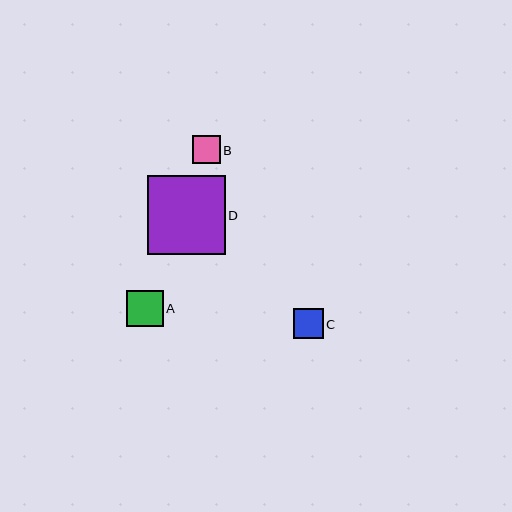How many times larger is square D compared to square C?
Square D is approximately 2.6 times the size of square C.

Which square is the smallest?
Square B is the smallest with a size of approximately 28 pixels.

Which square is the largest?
Square D is the largest with a size of approximately 78 pixels.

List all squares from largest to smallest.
From largest to smallest: D, A, C, B.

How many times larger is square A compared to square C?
Square A is approximately 1.2 times the size of square C.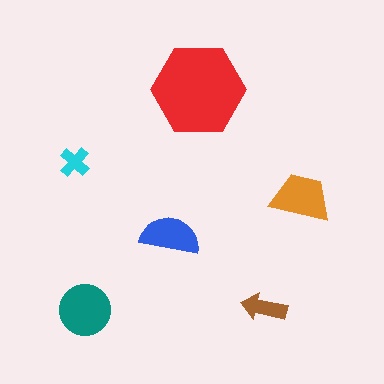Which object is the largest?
The red hexagon.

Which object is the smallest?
The cyan cross.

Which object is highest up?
The red hexagon is topmost.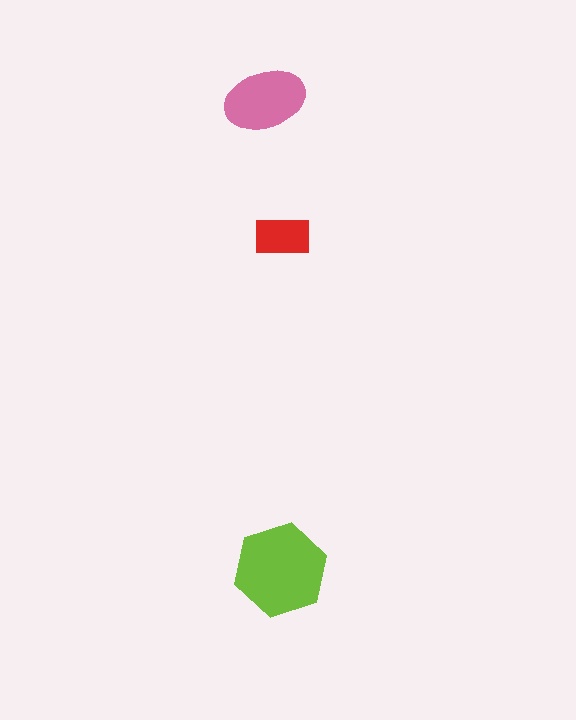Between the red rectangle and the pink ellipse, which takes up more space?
The pink ellipse.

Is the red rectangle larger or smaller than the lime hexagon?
Smaller.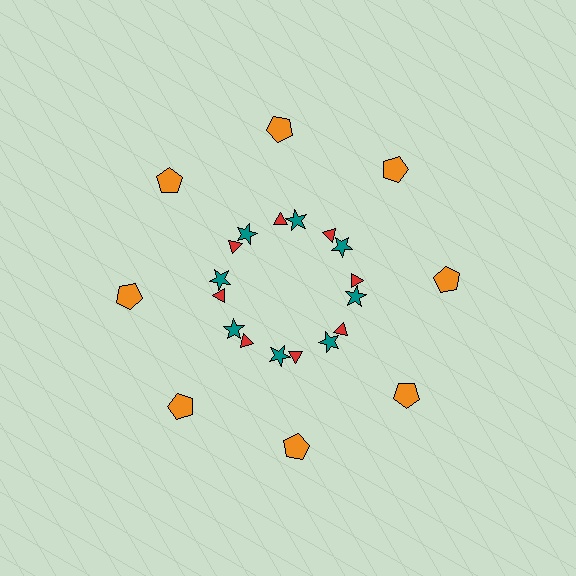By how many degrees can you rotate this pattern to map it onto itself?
The pattern maps onto itself every 45 degrees of rotation.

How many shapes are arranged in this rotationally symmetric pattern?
There are 24 shapes, arranged in 8 groups of 3.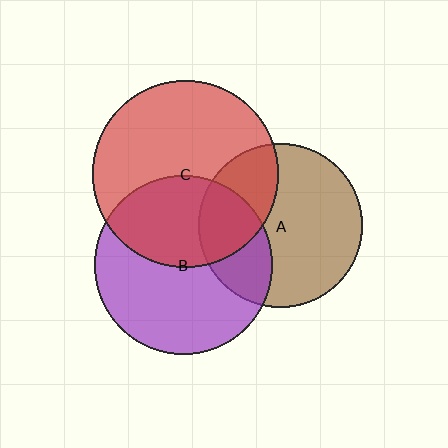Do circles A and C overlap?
Yes.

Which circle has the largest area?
Circle C (red).